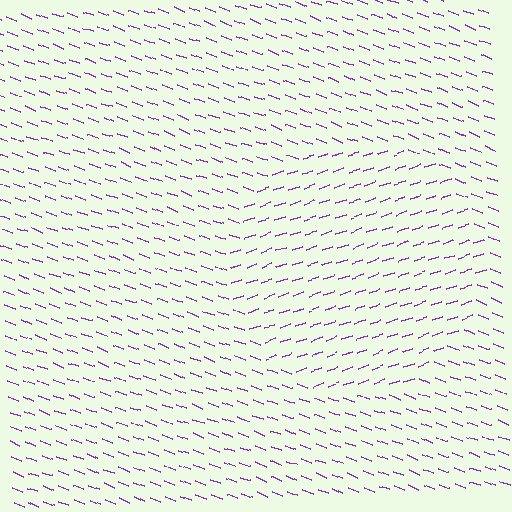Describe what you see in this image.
The image is filled with small purple line segments. A circle region in the image has lines oriented differently from the surrounding lines, creating a visible texture boundary.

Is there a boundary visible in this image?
Yes, there is a texture boundary formed by a change in line orientation.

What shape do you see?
I see a circle.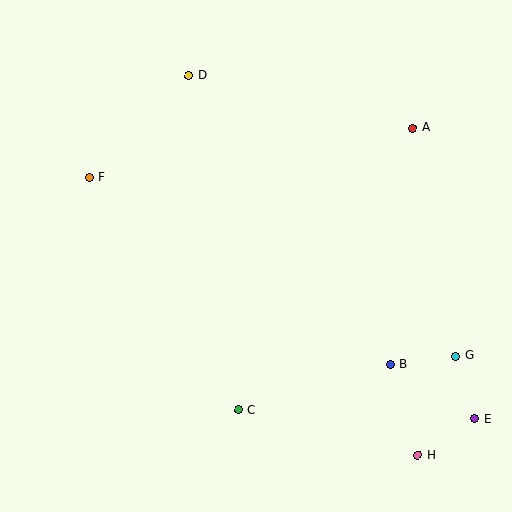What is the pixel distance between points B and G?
The distance between B and G is 66 pixels.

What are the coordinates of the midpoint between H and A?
The midpoint between H and A is at (416, 292).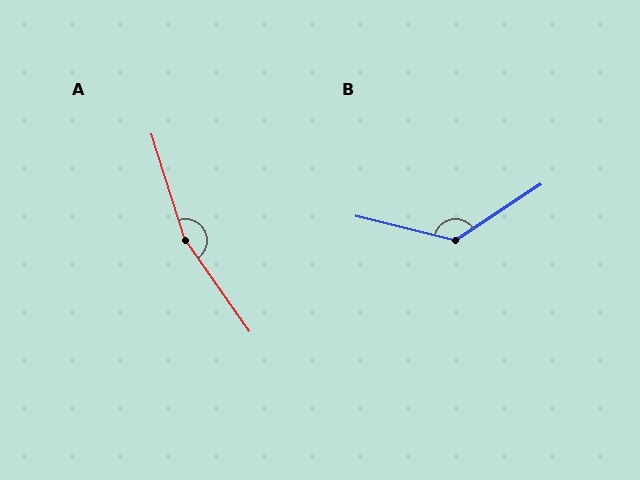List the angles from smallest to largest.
B (132°), A (162°).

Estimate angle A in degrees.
Approximately 162 degrees.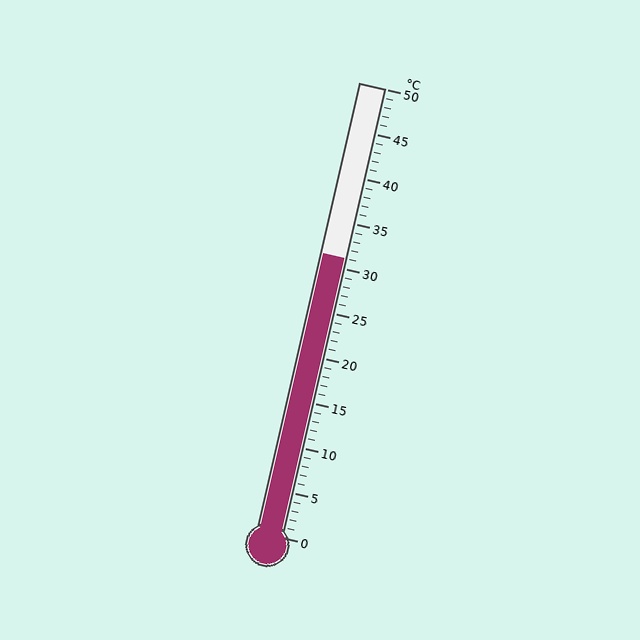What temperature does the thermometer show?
The thermometer shows approximately 31°C.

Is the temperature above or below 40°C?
The temperature is below 40°C.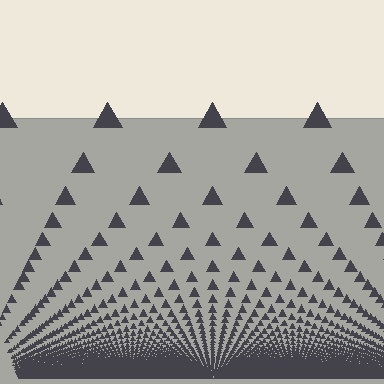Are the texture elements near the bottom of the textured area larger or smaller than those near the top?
Smaller. The gradient is inverted — elements near the bottom are smaller and denser.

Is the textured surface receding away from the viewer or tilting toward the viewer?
The surface appears to tilt toward the viewer. Texture elements get larger and sparser toward the top.